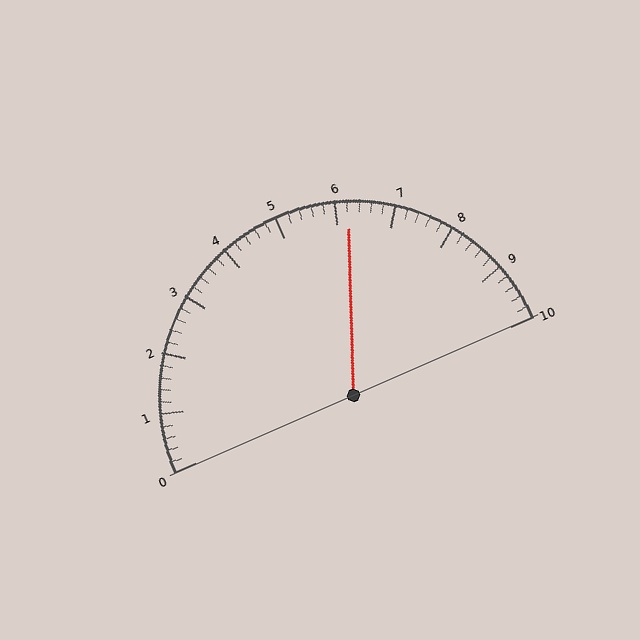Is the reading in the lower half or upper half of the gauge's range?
The reading is in the upper half of the range (0 to 10).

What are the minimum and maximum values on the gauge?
The gauge ranges from 0 to 10.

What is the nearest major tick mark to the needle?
The nearest major tick mark is 6.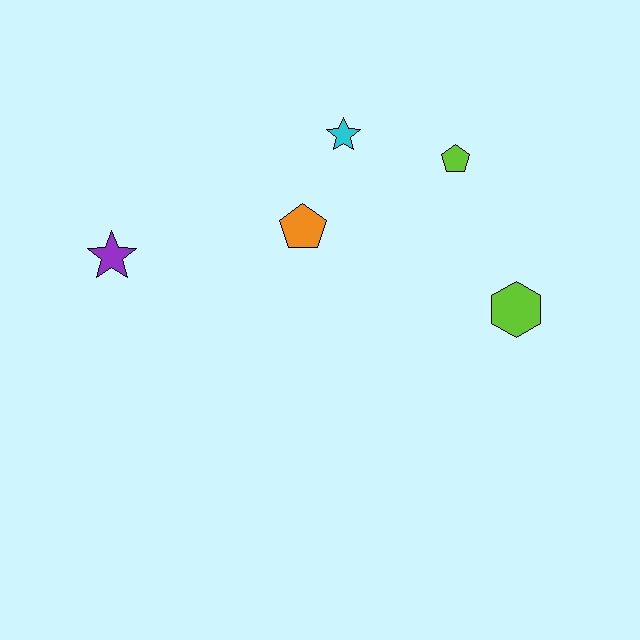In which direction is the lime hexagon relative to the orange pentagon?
The lime hexagon is to the right of the orange pentagon.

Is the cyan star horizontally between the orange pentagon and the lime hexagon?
Yes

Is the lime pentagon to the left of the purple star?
No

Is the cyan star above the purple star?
Yes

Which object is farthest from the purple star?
The lime hexagon is farthest from the purple star.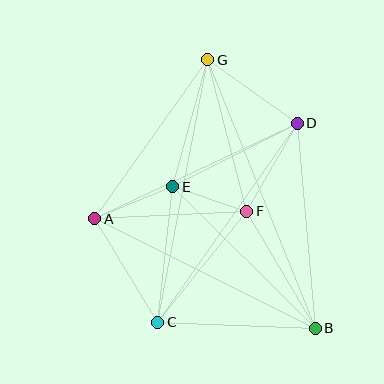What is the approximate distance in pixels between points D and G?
The distance between D and G is approximately 109 pixels.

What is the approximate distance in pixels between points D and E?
The distance between D and E is approximately 140 pixels.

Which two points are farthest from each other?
Points B and G are farthest from each other.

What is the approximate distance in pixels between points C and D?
The distance between C and D is approximately 243 pixels.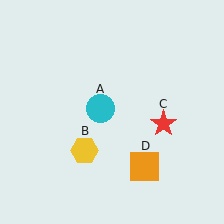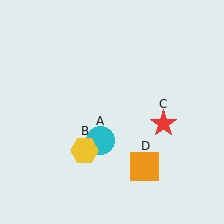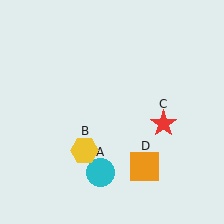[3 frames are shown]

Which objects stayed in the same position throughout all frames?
Yellow hexagon (object B) and red star (object C) and orange square (object D) remained stationary.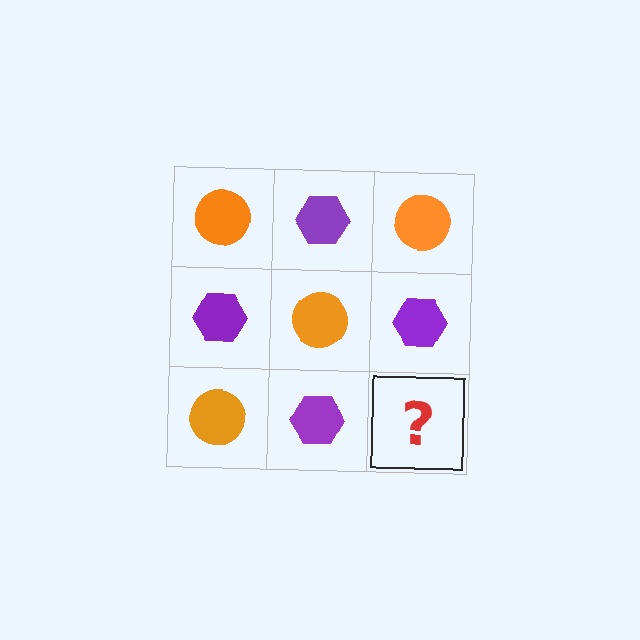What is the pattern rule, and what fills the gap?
The rule is that it alternates orange circle and purple hexagon in a checkerboard pattern. The gap should be filled with an orange circle.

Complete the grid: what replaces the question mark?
The question mark should be replaced with an orange circle.